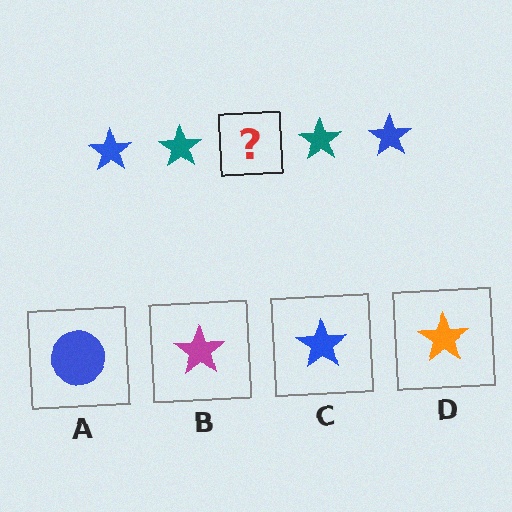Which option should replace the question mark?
Option C.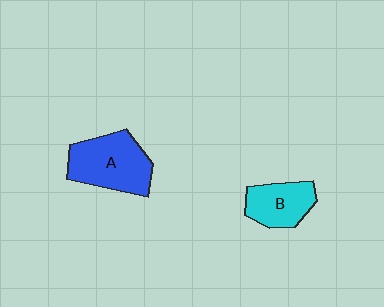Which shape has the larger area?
Shape A (blue).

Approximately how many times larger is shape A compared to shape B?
Approximately 1.5 times.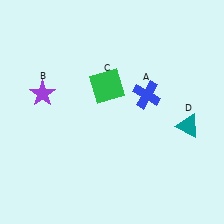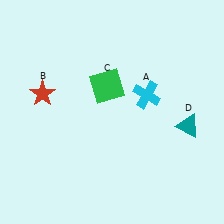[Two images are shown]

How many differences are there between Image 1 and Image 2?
There are 2 differences between the two images.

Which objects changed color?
A changed from blue to cyan. B changed from purple to red.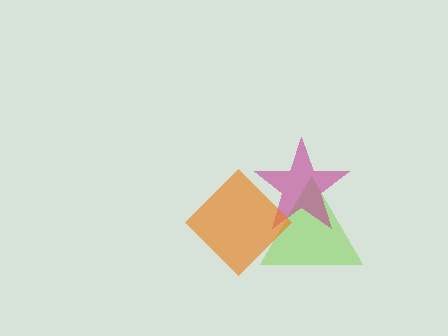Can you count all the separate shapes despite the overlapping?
Yes, there are 3 separate shapes.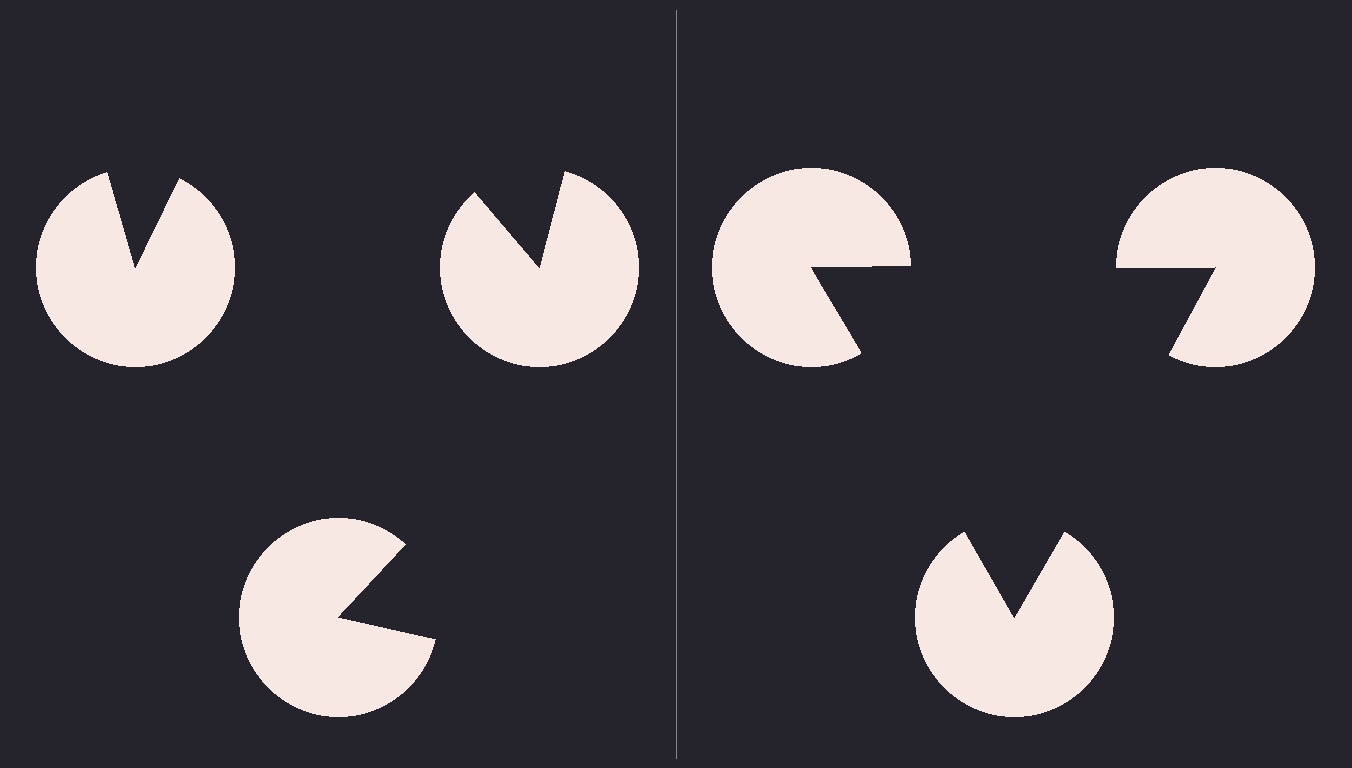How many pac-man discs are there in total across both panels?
6 — 3 on each side.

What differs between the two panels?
The pac-man discs are positioned identically on both sides; only the wedge orientations differ. On the right they align to a triangle; on the left they are misaligned.